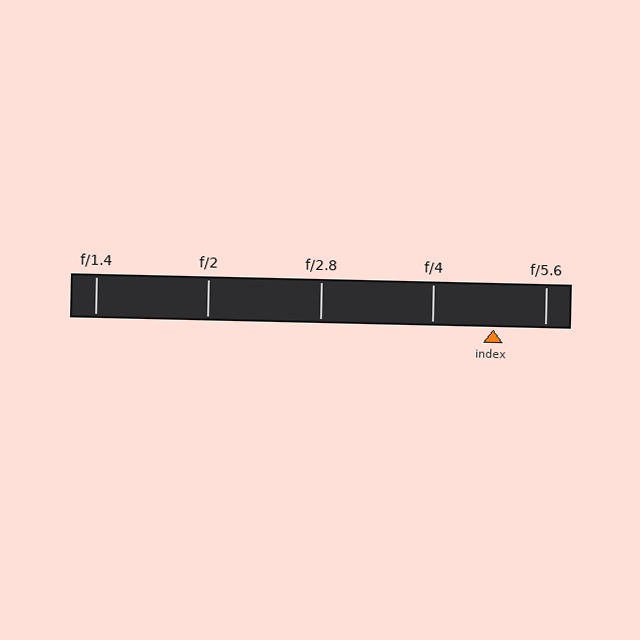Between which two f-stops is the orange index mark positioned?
The index mark is between f/4 and f/5.6.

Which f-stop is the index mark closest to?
The index mark is closest to f/5.6.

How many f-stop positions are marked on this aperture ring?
There are 5 f-stop positions marked.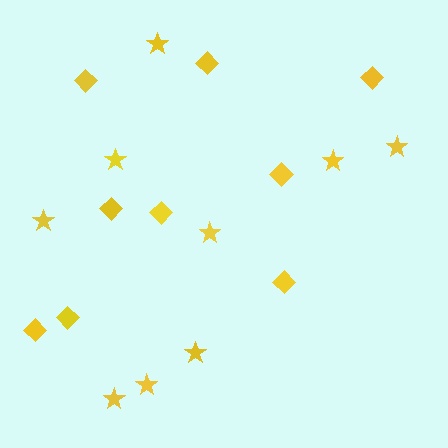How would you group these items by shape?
There are 2 groups: one group of diamonds (9) and one group of stars (9).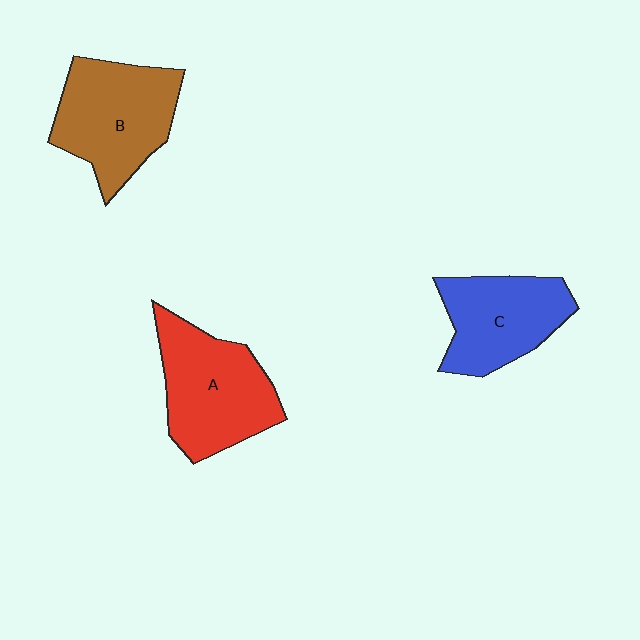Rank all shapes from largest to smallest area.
From largest to smallest: A (red), B (brown), C (blue).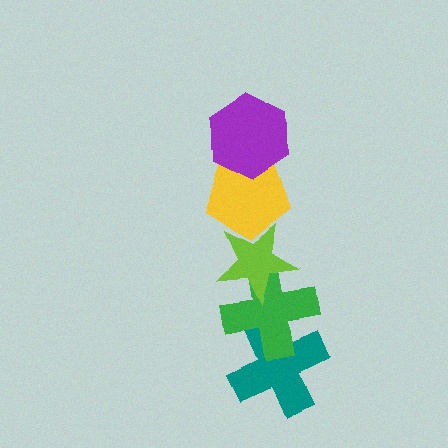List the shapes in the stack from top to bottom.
From top to bottom: the purple hexagon, the yellow pentagon, the lime star, the green cross, the teal cross.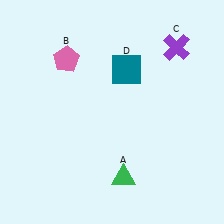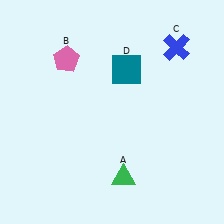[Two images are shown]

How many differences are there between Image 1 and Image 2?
There is 1 difference between the two images.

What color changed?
The cross (C) changed from purple in Image 1 to blue in Image 2.